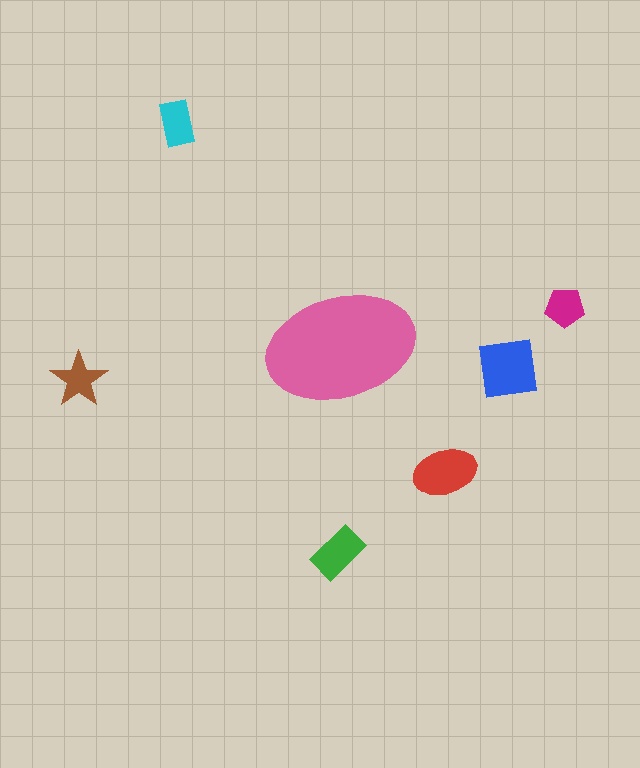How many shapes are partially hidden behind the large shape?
0 shapes are partially hidden.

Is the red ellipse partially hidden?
No, the red ellipse is fully visible.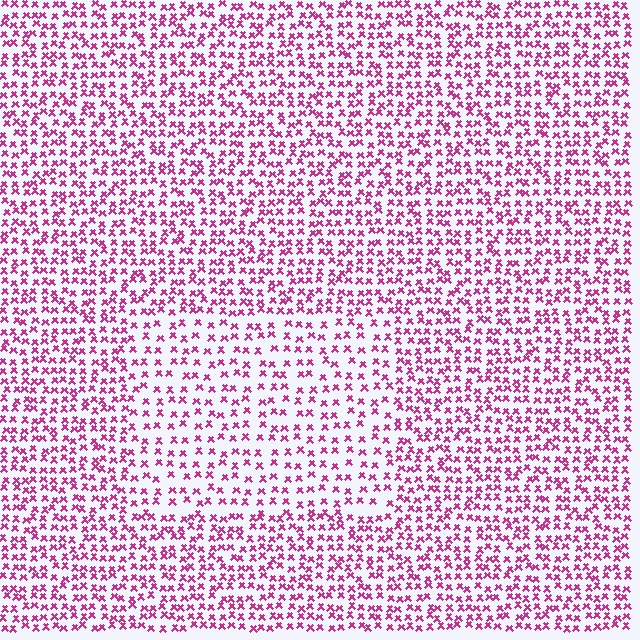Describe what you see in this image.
The image contains small magenta elements arranged at two different densities. A rectangle-shaped region is visible where the elements are less densely packed than the surrounding area.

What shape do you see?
I see a rectangle.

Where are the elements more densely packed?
The elements are more densely packed outside the rectangle boundary.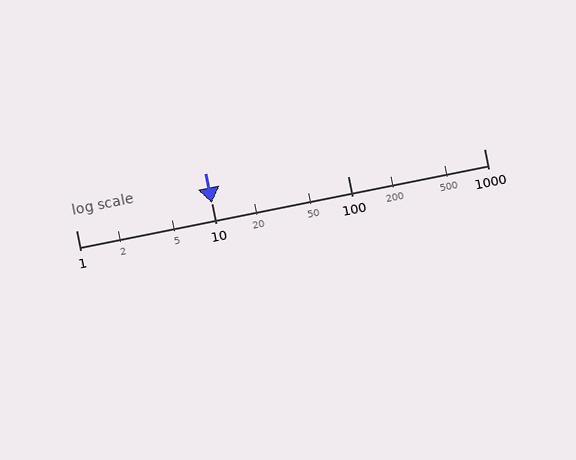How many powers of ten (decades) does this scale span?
The scale spans 3 decades, from 1 to 1000.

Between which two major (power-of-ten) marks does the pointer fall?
The pointer is between 10 and 100.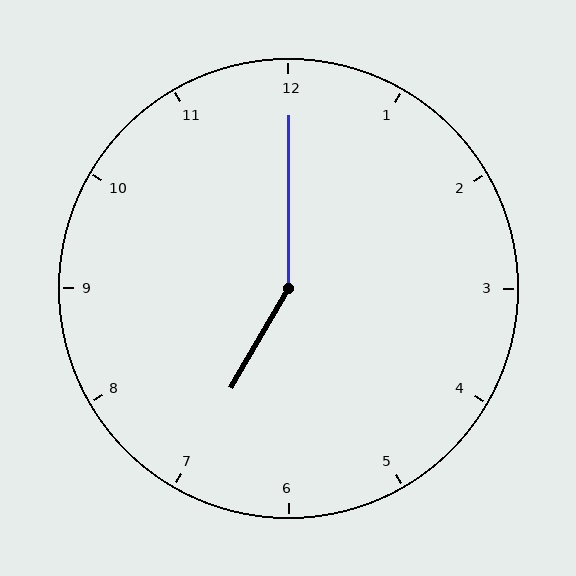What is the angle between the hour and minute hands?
Approximately 150 degrees.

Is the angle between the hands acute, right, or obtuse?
It is obtuse.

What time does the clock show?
7:00.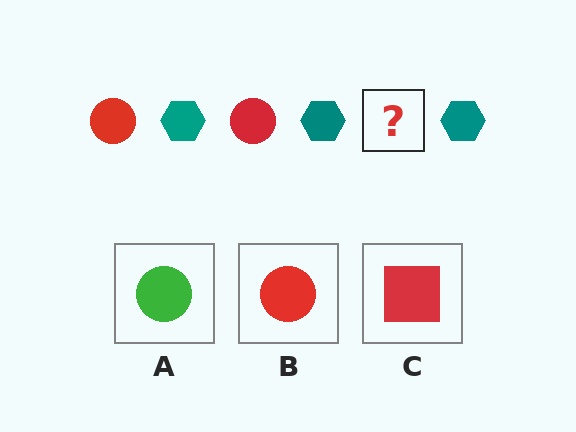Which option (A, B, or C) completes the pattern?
B.